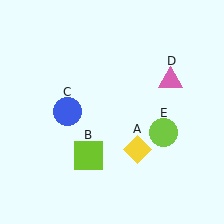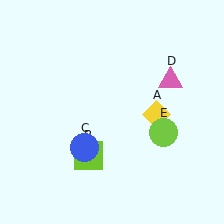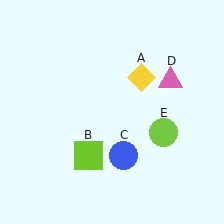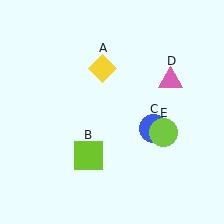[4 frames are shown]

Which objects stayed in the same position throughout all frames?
Lime square (object B) and pink triangle (object D) and lime circle (object E) remained stationary.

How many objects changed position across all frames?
2 objects changed position: yellow diamond (object A), blue circle (object C).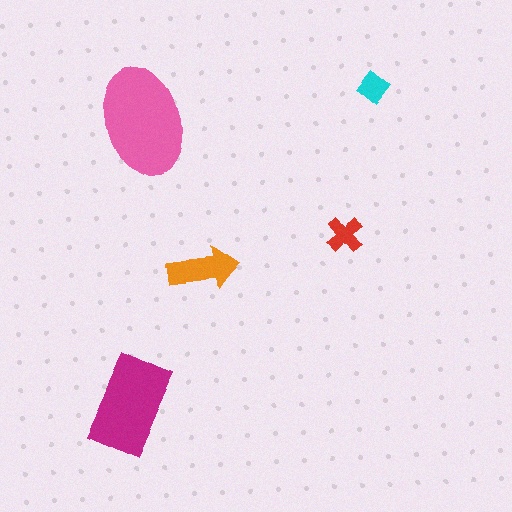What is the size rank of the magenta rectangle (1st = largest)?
2nd.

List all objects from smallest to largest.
The cyan diamond, the red cross, the orange arrow, the magenta rectangle, the pink ellipse.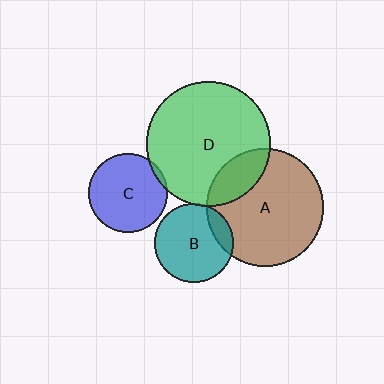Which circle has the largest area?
Circle D (green).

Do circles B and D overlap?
Yes.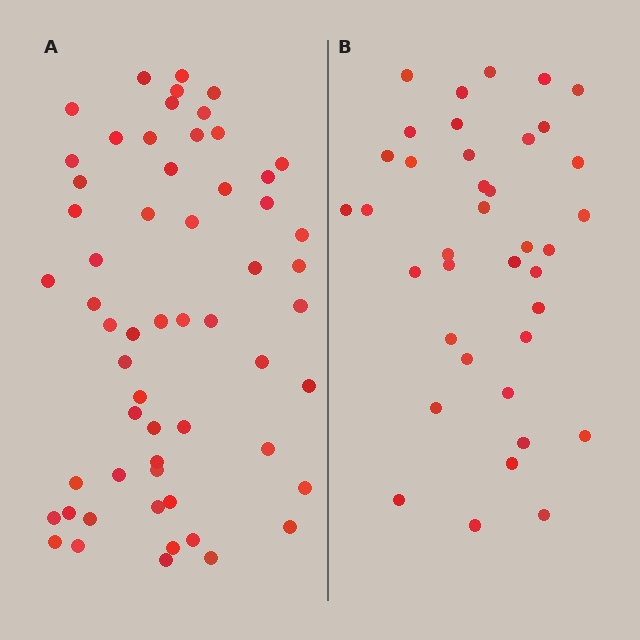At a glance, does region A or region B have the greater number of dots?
Region A (the left region) has more dots.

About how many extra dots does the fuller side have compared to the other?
Region A has approximately 20 more dots than region B.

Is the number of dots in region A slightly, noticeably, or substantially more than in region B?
Region A has substantially more. The ratio is roughly 1.5 to 1.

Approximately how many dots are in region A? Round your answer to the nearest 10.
About 60 dots. (The exact count is 58, which rounds to 60.)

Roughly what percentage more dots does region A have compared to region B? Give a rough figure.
About 55% more.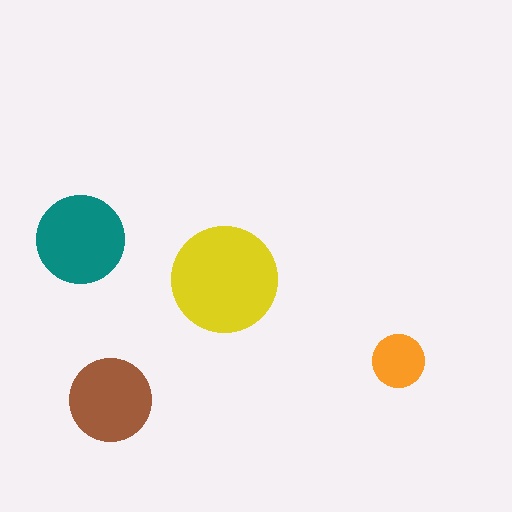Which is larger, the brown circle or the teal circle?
The teal one.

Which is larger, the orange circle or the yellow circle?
The yellow one.